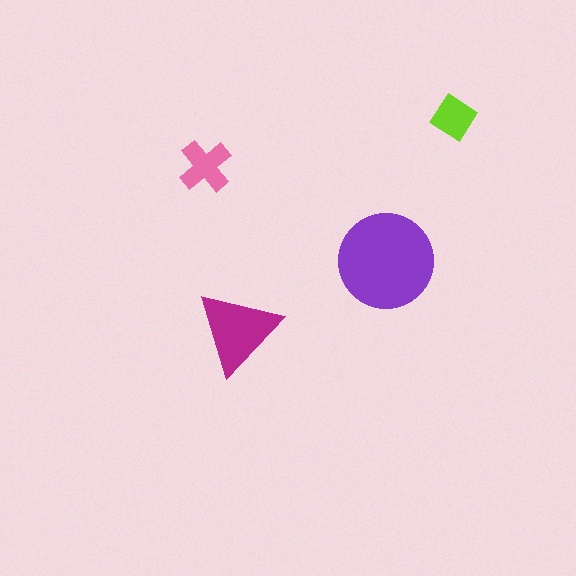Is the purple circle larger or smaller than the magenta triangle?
Larger.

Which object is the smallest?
The lime diamond.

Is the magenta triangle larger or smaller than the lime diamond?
Larger.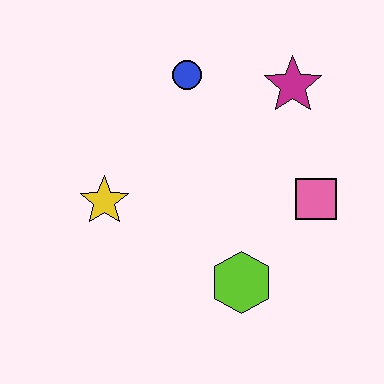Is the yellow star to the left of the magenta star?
Yes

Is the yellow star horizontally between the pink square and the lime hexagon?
No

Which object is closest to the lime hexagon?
The pink square is closest to the lime hexagon.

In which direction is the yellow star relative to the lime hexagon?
The yellow star is to the left of the lime hexagon.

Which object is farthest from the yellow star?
The magenta star is farthest from the yellow star.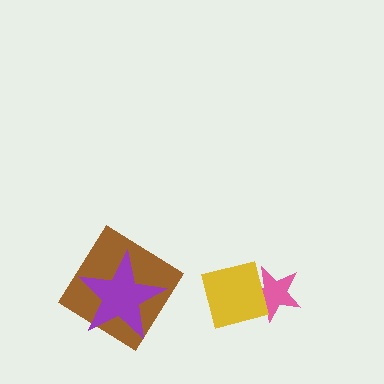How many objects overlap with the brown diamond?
1 object overlaps with the brown diamond.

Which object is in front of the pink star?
The yellow square is in front of the pink star.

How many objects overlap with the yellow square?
1 object overlaps with the yellow square.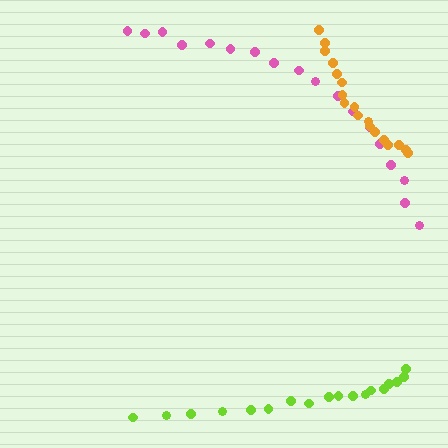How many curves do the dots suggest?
There are 3 distinct paths.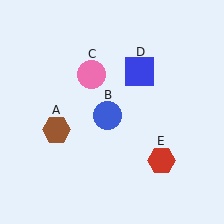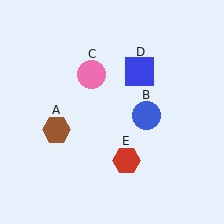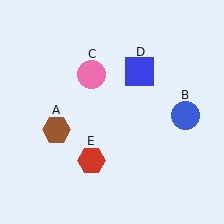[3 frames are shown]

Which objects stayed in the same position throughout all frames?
Brown hexagon (object A) and pink circle (object C) and blue square (object D) remained stationary.